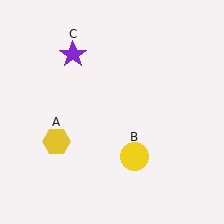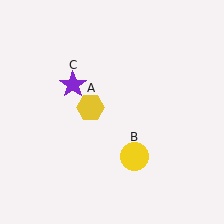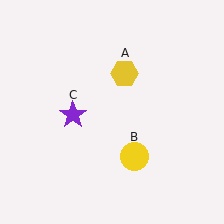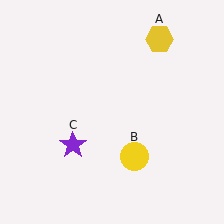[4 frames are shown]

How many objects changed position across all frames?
2 objects changed position: yellow hexagon (object A), purple star (object C).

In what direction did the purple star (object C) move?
The purple star (object C) moved down.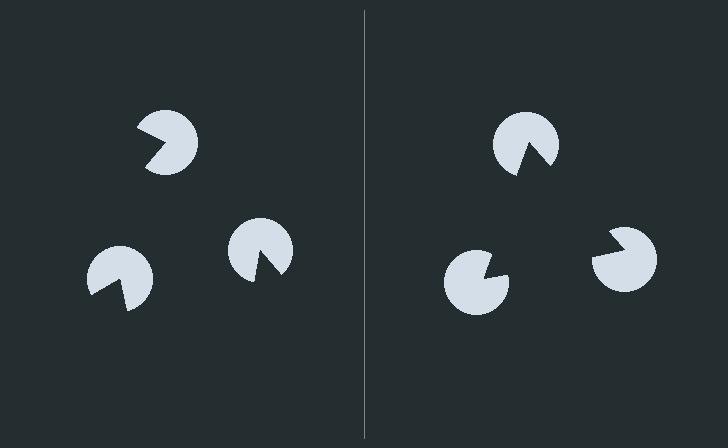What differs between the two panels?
The pac-man discs are positioned identically on both sides; only the wedge orientations differ. On the right they align to a triangle; on the left they are misaligned.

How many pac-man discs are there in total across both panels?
6 — 3 on each side.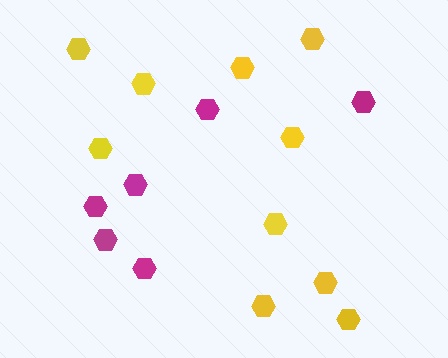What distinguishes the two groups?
There are 2 groups: one group of yellow hexagons (10) and one group of magenta hexagons (6).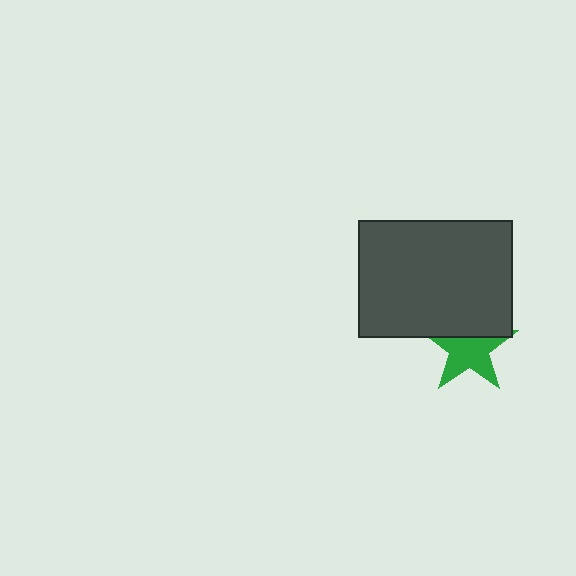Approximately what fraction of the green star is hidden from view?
Roughly 35% of the green star is hidden behind the dark gray rectangle.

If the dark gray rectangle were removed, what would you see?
You would see the complete green star.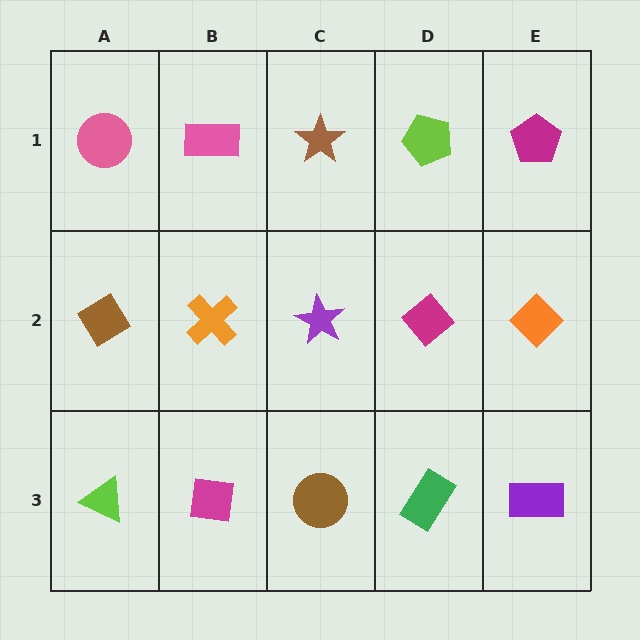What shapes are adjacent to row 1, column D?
A magenta diamond (row 2, column D), a brown star (row 1, column C), a magenta pentagon (row 1, column E).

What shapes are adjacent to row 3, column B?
An orange cross (row 2, column B), a lime triangle (row 3, column A), a brown circle (row 3, column C).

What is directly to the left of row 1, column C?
A pink rectangle.